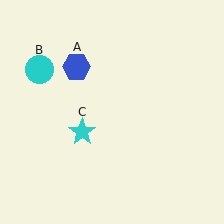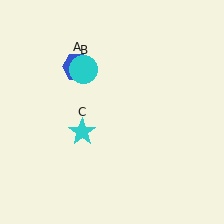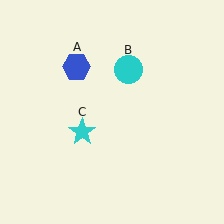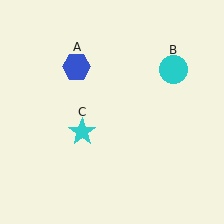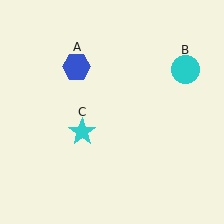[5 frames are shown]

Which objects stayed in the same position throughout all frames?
Blue hexagon (object A) and cyan star (object C) remained stationary.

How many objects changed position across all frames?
1 object changed position: cyan circle (object B).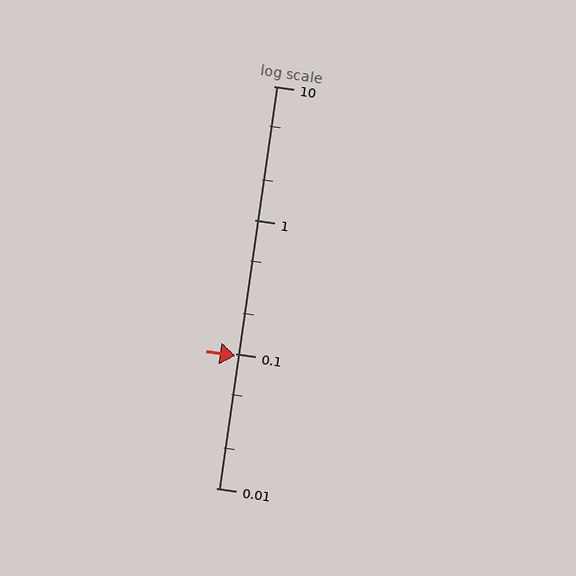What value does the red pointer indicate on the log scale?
The pointer indicates approximately 0.097.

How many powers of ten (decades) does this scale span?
The scale spans 3 decades, from 0.01 to 10.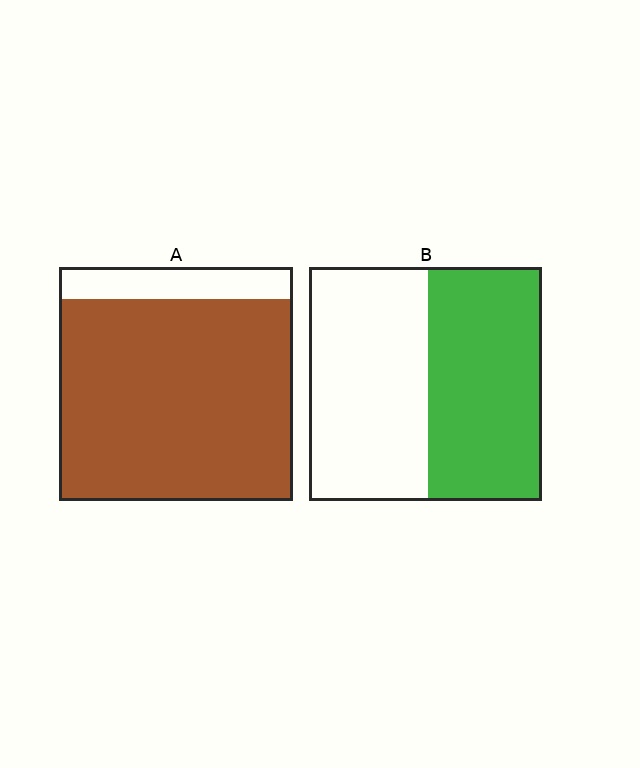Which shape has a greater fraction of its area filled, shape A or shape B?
Shape A.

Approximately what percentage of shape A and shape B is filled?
A is approximately 85% and B is approximately 50%.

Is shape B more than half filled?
Roughly half.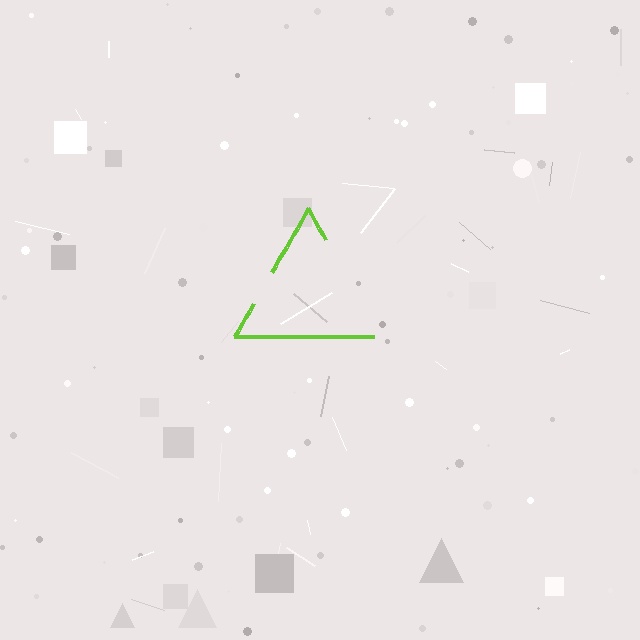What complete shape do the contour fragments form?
The contour fragments form a triangle.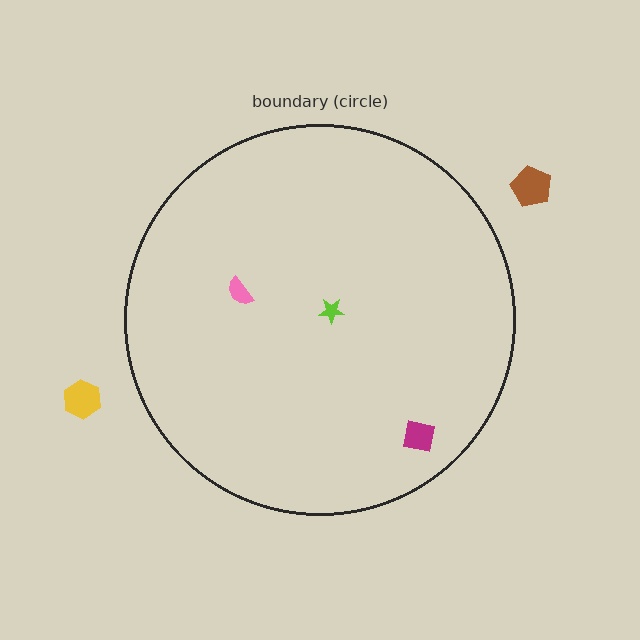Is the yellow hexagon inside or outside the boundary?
Outside.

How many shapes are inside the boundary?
3 inside, 2 outside.